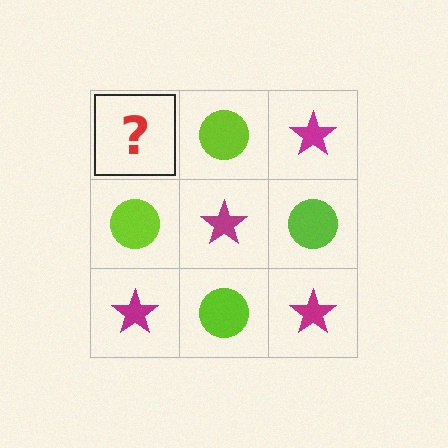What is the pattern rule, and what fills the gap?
The rule is that it alternates magenta star and lime circle in a checkerboard pattern. The gap should be filled with a magenta star.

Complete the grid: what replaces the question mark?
The question mark should be replaced with a magenta star.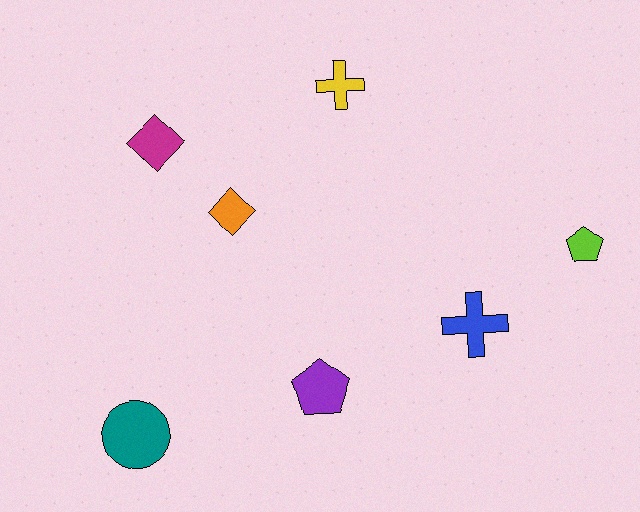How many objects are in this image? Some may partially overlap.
There are 7 objects.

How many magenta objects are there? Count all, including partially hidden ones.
There is 1 magenta object.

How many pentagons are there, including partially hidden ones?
There are 2 pentagons.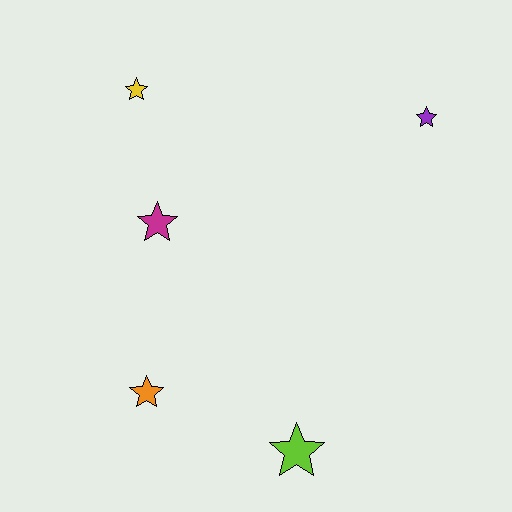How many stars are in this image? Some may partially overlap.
There are 5 stars.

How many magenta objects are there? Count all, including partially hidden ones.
There is 1 magenta object.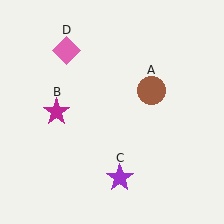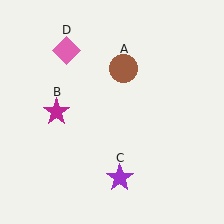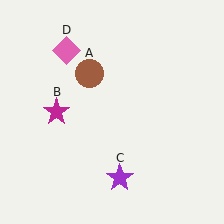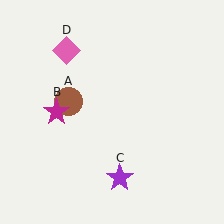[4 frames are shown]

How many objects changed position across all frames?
1 object changed position: brown circle (object A).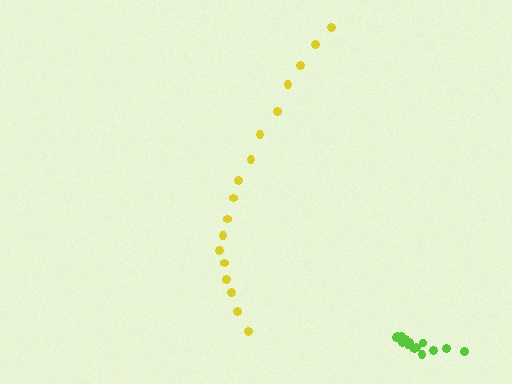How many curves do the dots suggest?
There are 2 distinct paths.